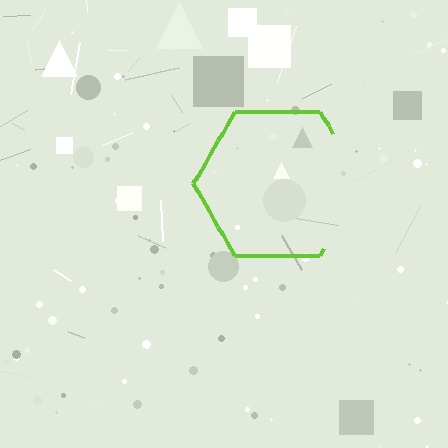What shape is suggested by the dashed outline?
The dashed outline suggests a hexagon.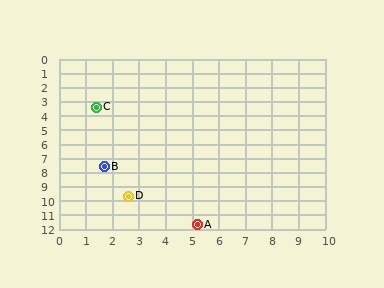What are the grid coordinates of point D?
Point D is at approximately (2.6, 9.7).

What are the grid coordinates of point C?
Point C is at approximately (1.4, 3.4).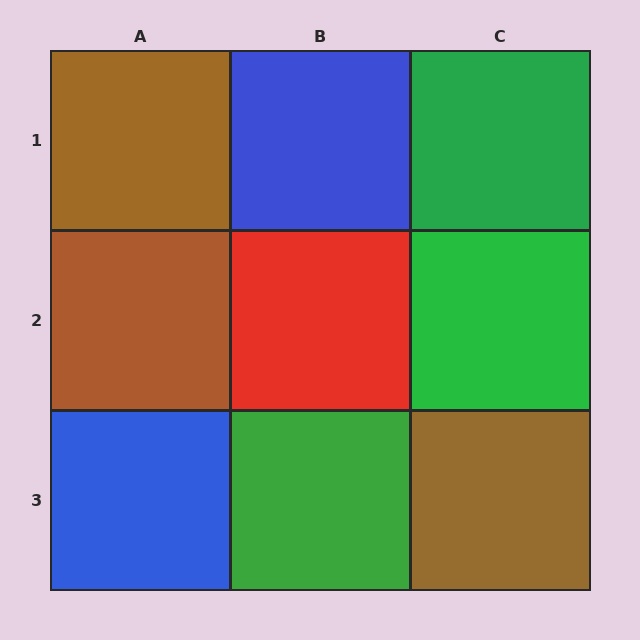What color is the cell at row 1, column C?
Green.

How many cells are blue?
2 cells are blue.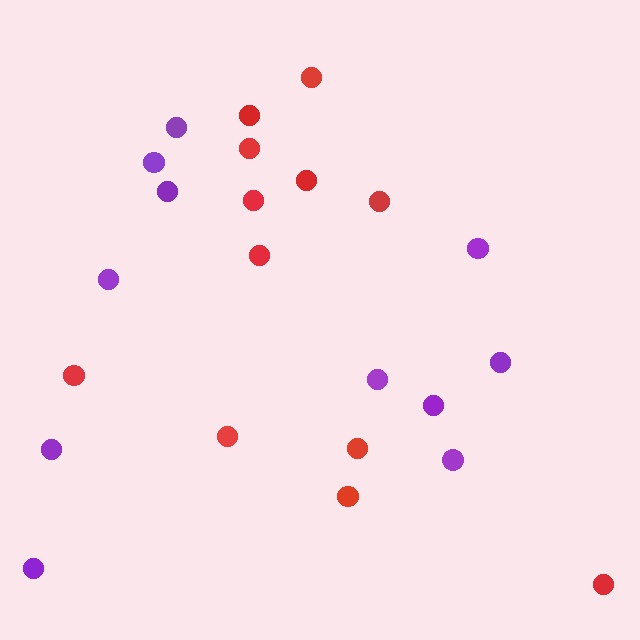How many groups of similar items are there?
There are 2 groups: one group of purple circles (11) and one group of red circles (12).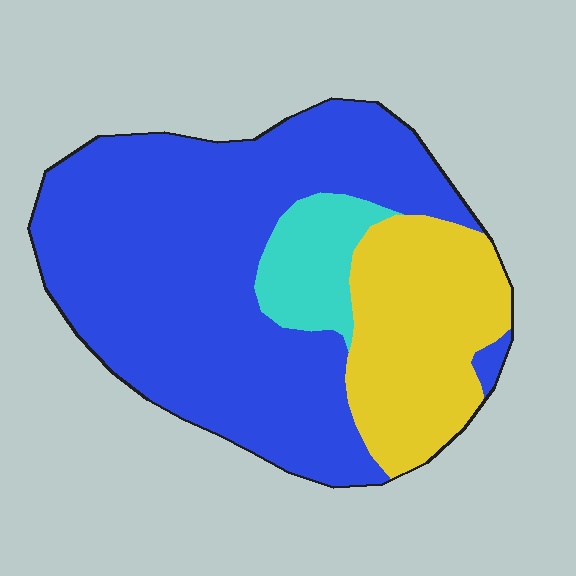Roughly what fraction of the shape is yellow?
Yellow covers around 25% of the shape.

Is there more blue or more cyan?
Blue.